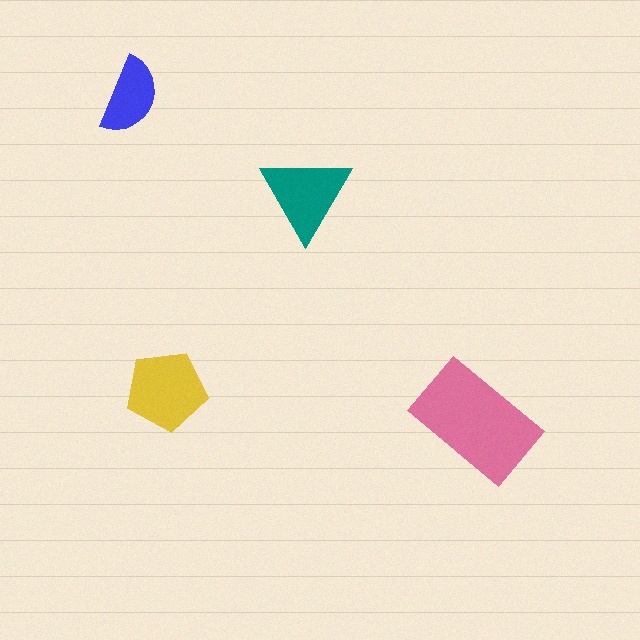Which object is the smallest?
The blue semicircle.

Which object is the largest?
The pink rectangle.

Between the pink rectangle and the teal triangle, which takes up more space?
The pink rectangle.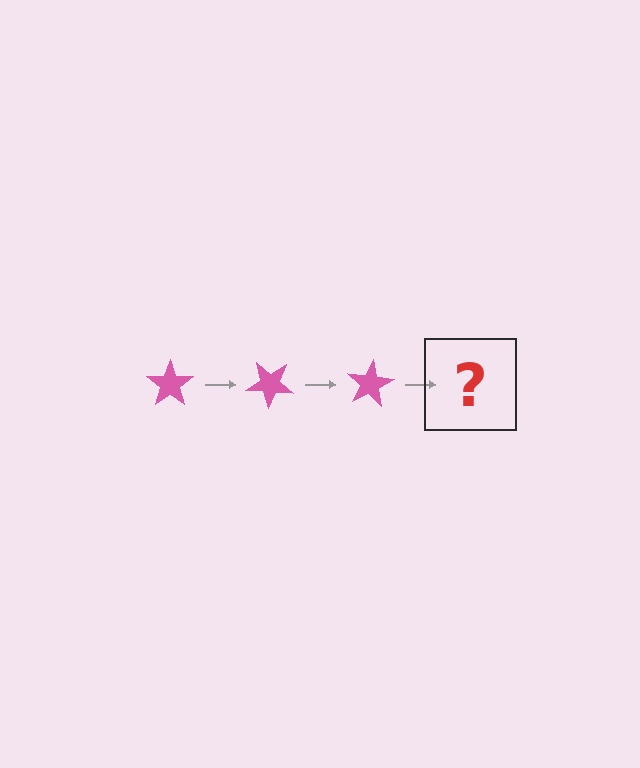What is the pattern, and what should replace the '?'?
The pattern is that the star rotates 40 degrees each step. The '?' should be a pink star rotated 120 degrees.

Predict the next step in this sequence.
The next step is a pink star rotated 120 degrees.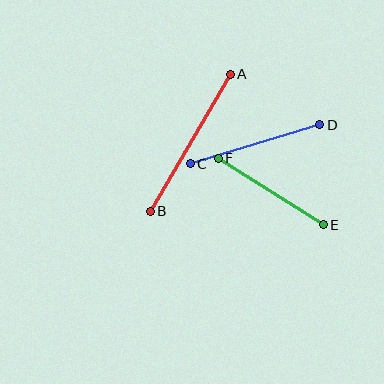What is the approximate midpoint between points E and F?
The midpoint is at approximately (271, 192) pixels.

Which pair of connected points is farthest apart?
Points A and B are farthest apart.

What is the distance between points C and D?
The distance is approximately 135 pixels.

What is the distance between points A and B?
The distance is approximately 159 pixels.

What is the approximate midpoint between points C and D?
The midpoint is at approximately (255, 144) pixels.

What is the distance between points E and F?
The distance is approximately 124 pixels.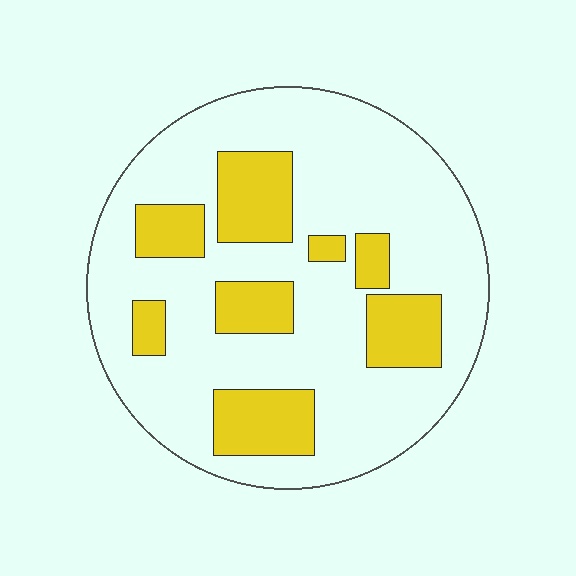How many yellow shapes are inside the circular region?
8.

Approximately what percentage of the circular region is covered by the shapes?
Approximately 25%.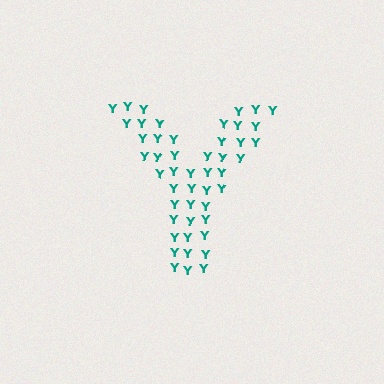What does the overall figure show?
The overall figure shows the letter Y.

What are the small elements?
The small elements are letter Y's.